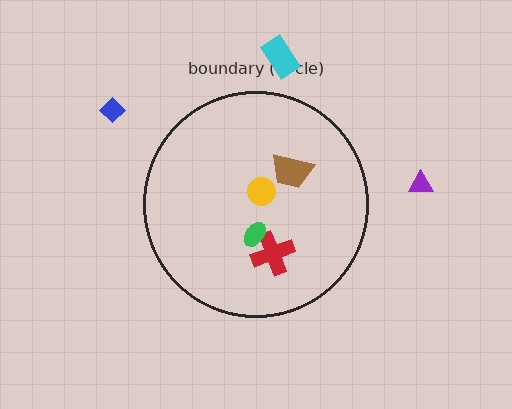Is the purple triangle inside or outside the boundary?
Outside.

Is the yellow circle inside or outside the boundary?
Inside.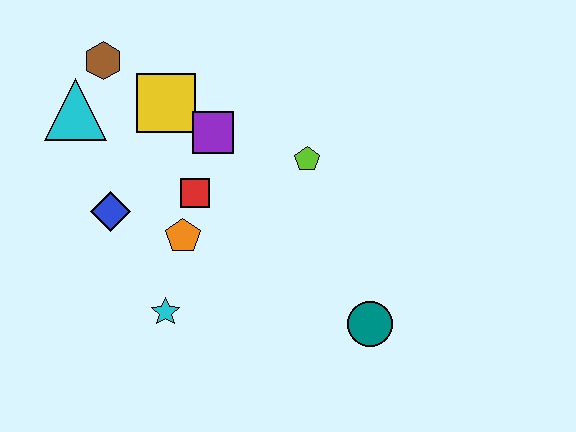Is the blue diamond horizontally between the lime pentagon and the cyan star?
No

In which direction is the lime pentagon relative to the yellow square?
The lime pentagon is to the right of the yellow square.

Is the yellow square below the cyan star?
No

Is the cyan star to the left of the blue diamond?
No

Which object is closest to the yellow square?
The purple square is closest to the yellow square.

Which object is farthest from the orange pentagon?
The teal circle is farthest from the orange pentagon.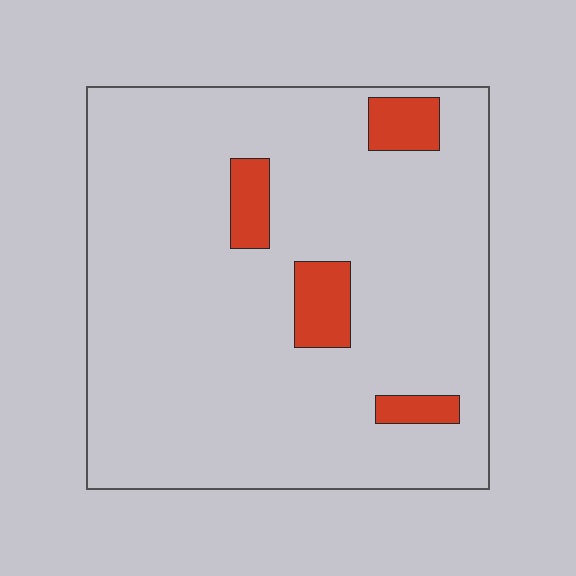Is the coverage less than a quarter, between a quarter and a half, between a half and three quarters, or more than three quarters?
Less than a quarter.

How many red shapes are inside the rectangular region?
4.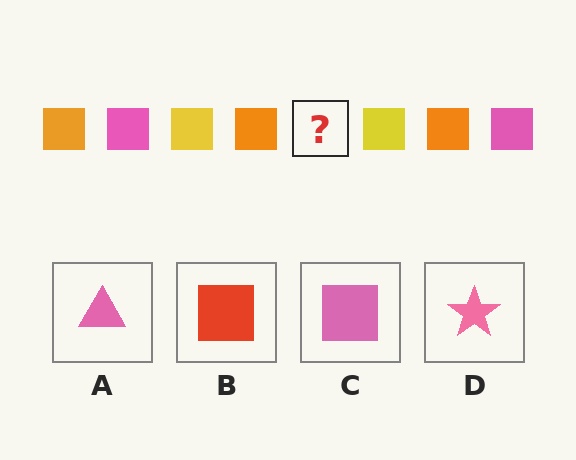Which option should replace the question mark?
Option C.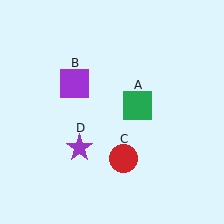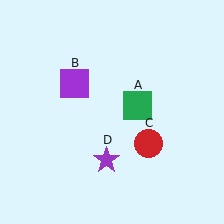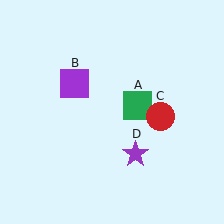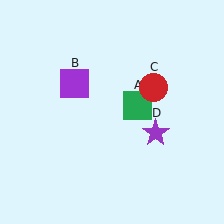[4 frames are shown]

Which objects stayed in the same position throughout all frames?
Green square (object A) and purple square (object B) remained stationary.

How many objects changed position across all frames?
2 objects changed position: red circle (object C), purple star (object D).